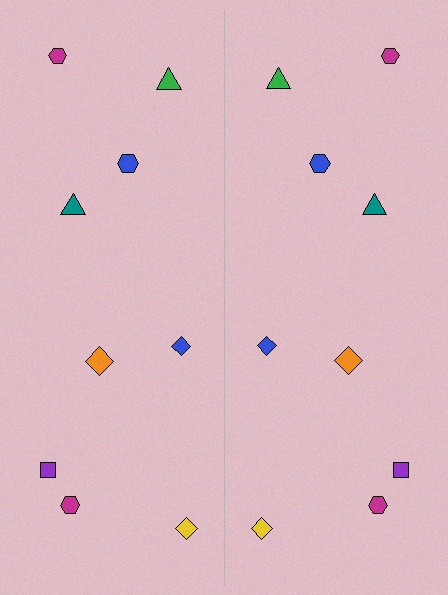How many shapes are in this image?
There are 18 shapes in this image.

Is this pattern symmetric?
Yes, this pattern has bilateral (reflection) symmetry.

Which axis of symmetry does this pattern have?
The pattern has a vertical axis of symmetry running through the center of the image.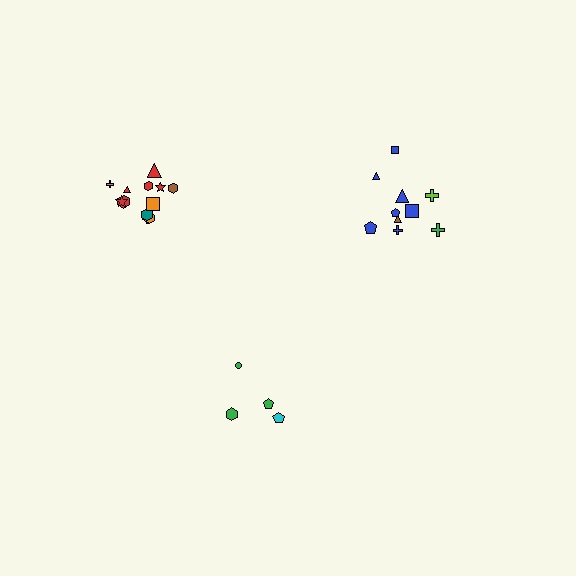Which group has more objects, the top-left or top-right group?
The top-left group.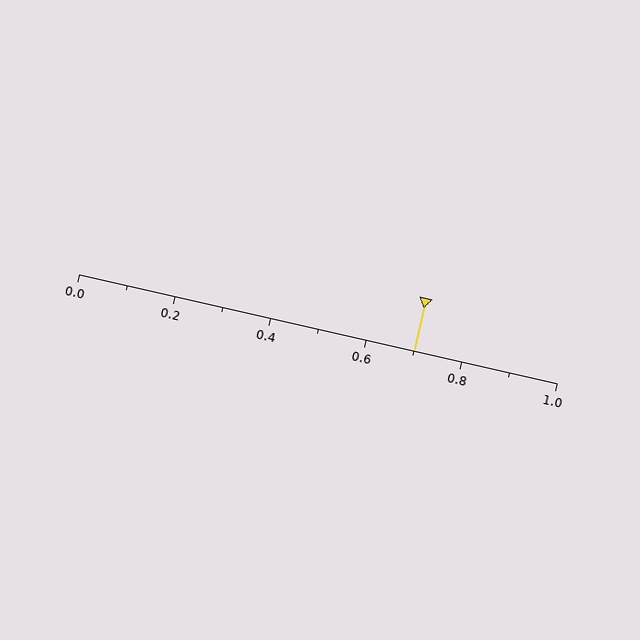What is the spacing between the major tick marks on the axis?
The major ticks are spaced 0.2 apart.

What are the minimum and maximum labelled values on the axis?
The axis runs from 0.0 to 1.0.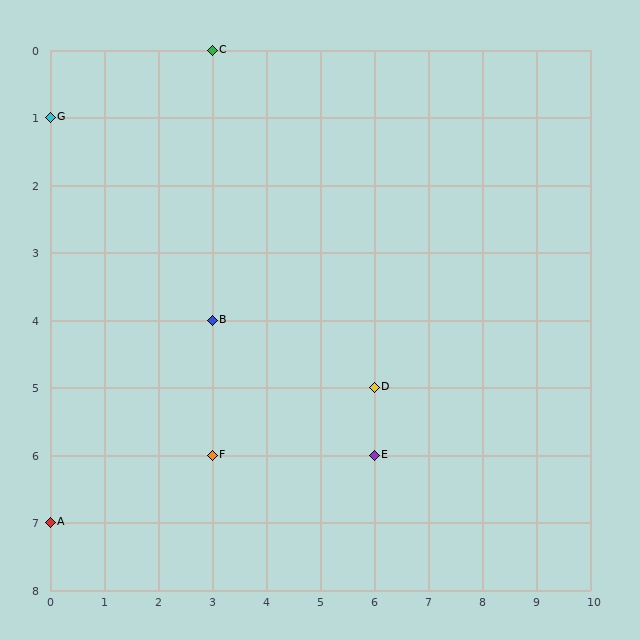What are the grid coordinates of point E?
Point E is at grid coordinates (6, 6).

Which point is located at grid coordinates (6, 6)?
Point E is at (6, 6).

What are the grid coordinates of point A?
Point A is at grid coordinates (0, 7).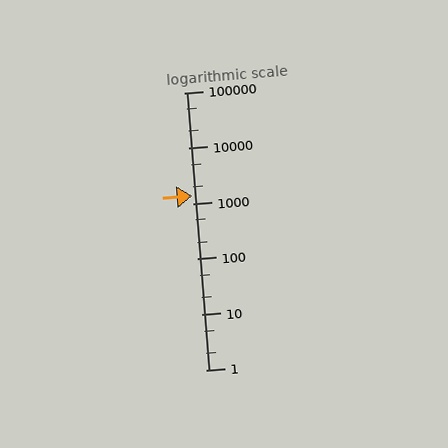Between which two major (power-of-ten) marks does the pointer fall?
The pointer is between 1000 and 10000.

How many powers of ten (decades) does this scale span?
The scale spans 5 decades, from 1 to 100000.